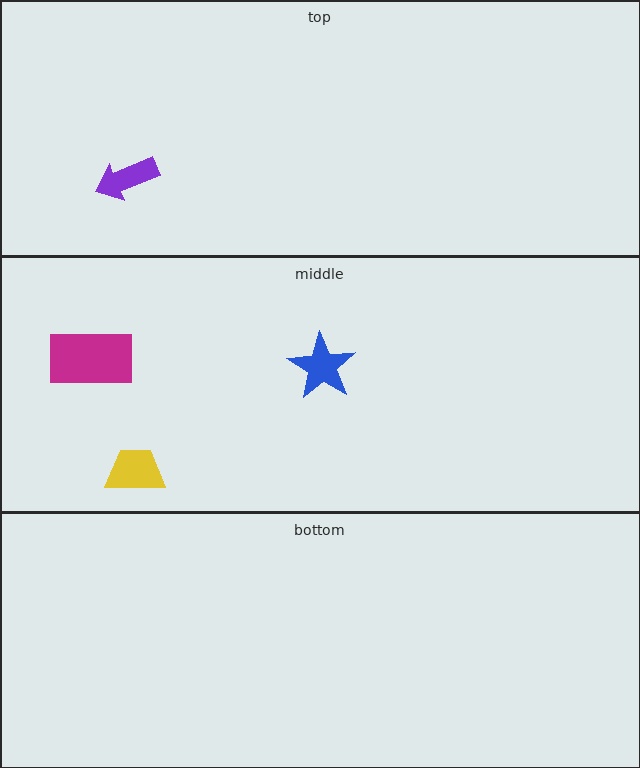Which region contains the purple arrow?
The top region.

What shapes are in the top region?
The purple arrow.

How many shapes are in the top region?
1.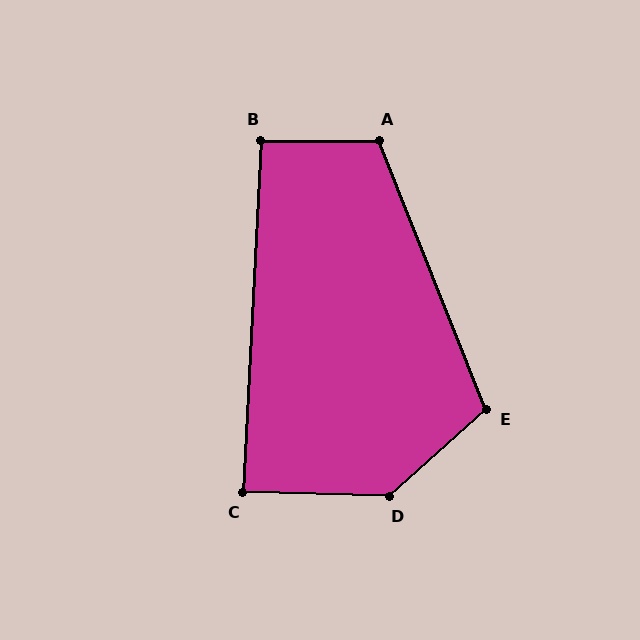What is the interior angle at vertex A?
Approximately 112 degrees (obtuse).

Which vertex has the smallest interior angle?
C, at approximately 88 degrees.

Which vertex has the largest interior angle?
D, at approximately 137 degrees.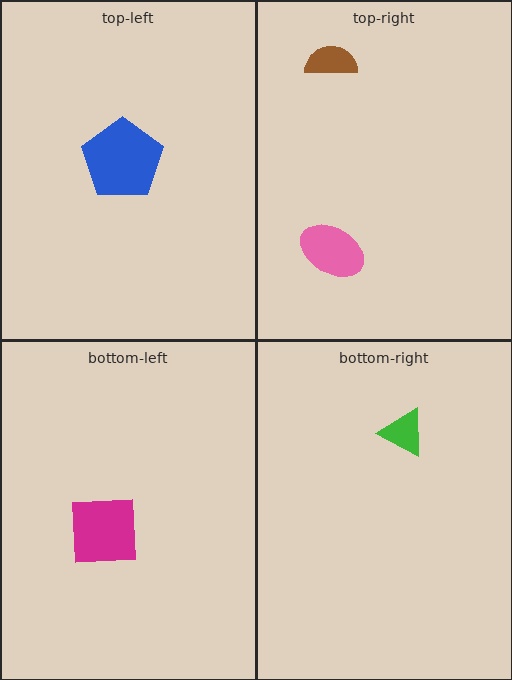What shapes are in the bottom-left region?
The magenta square.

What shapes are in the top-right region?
The pink ellipse, the brown semicircle.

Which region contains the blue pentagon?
The top-left region.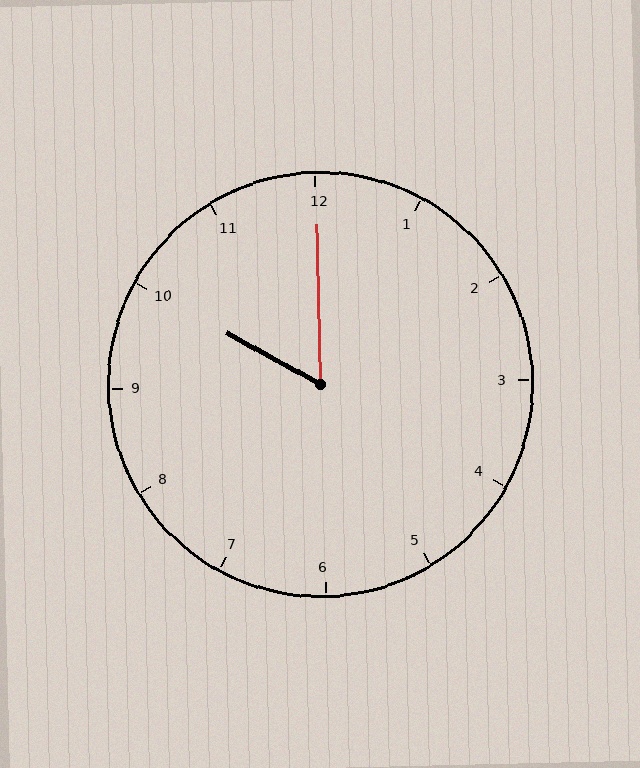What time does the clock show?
10:00.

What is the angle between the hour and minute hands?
Approximately 60 degrees.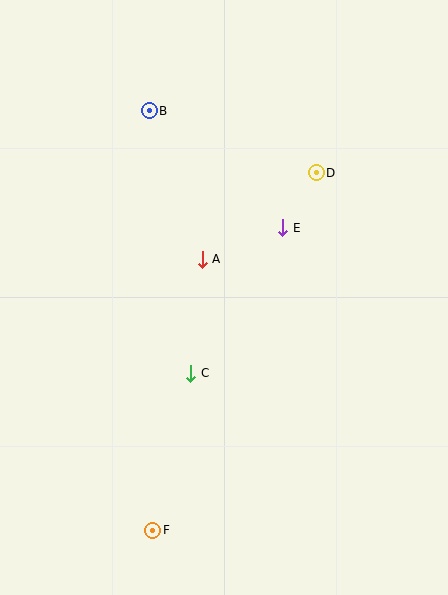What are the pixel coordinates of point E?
Point E is at (283, 228).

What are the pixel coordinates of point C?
Point C is at (191, 373).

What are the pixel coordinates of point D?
Point D is at (316, 173).